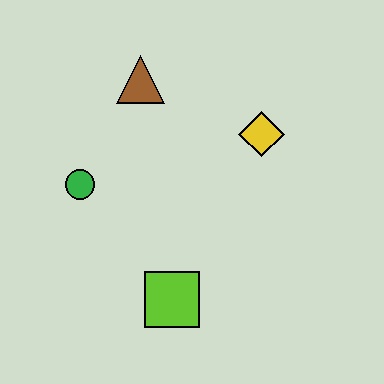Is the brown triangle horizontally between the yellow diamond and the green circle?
Yes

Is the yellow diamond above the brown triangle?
No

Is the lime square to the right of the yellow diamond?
No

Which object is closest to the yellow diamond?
The brown triangle is closest to the yellow diamond.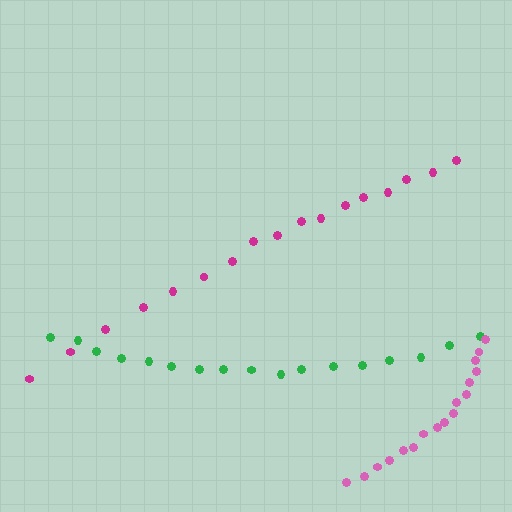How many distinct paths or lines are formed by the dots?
There are 3 distinct paths.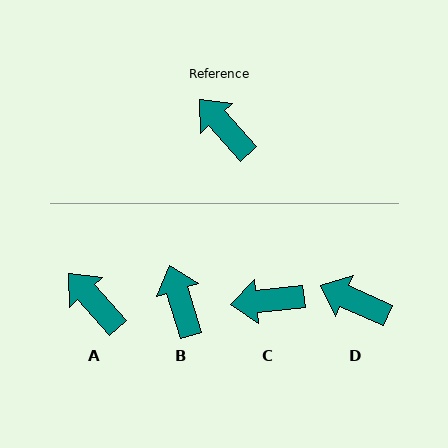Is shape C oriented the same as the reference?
No, it is off by about 54 degrees.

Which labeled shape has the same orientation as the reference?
A.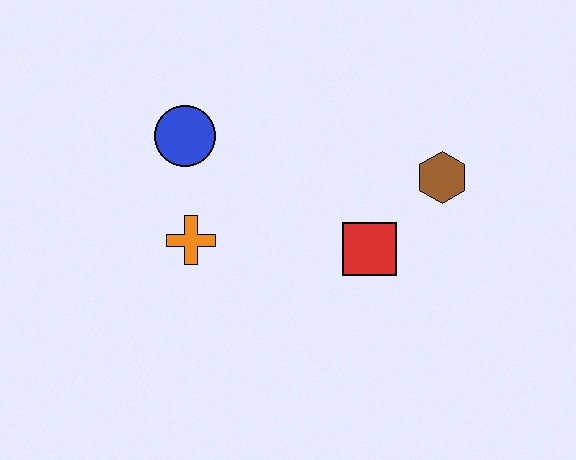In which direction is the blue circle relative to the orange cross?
The blue circle is above the orange cross.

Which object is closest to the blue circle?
The orange cross is closest to the blue circle.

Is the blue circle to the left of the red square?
Yes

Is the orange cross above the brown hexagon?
No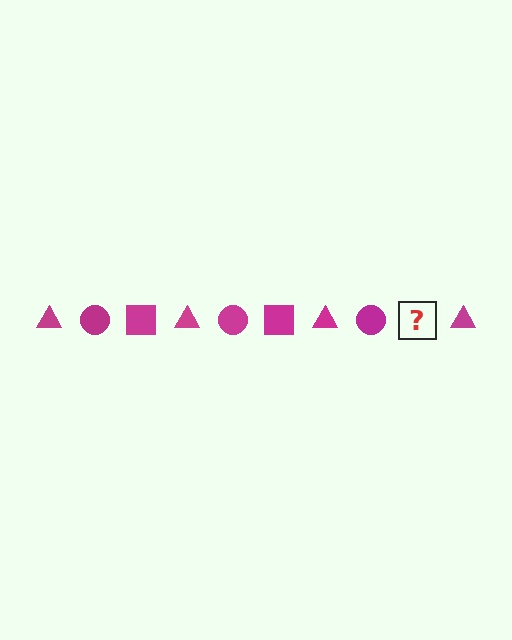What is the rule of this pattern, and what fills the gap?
The rule is that the pattern cycles through triangle, circle, square shapes in magenta. The gap should be filled with a magenta square.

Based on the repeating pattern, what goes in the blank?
The blank should be a magenta square.